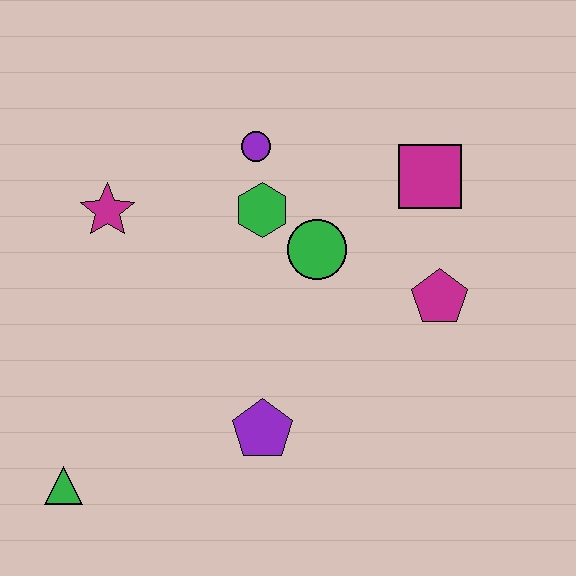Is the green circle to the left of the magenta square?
Yes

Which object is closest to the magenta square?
The magenta pentagon is closest to the magenta square.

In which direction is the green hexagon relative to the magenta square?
The green hexagon is to the left of the magenta square.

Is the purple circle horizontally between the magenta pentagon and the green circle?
No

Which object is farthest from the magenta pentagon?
The green triangle is farthest from the magenta pentagon.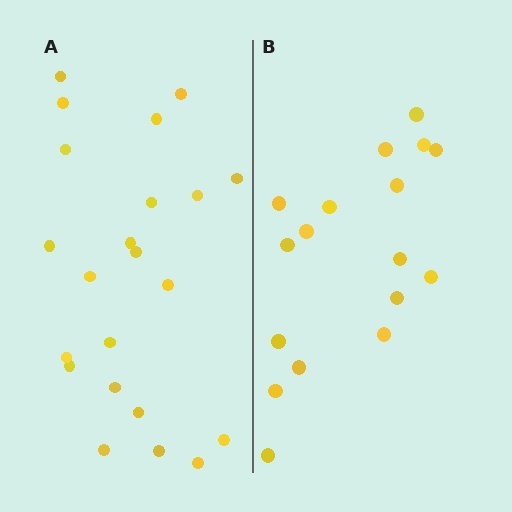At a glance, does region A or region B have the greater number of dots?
Region A (the left region) has more dots.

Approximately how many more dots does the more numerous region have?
Region A has about 5 more dots than region B.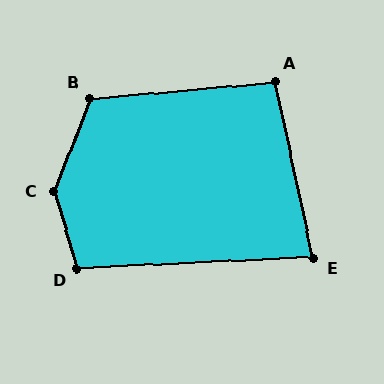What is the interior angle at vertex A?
Approximately 97 degrees (obtuse).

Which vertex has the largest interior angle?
C, at approximately 142 degrees.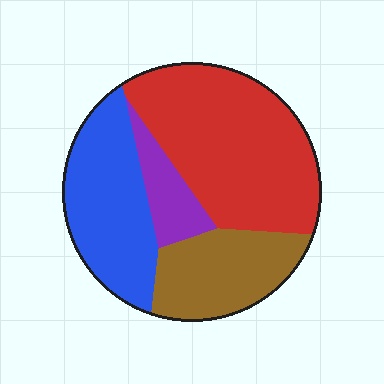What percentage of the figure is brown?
Brown covers about 20% of the figure.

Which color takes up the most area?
Red, at roughly 45%.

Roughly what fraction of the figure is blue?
Blue takes up about one quarter (1/4) of the figure.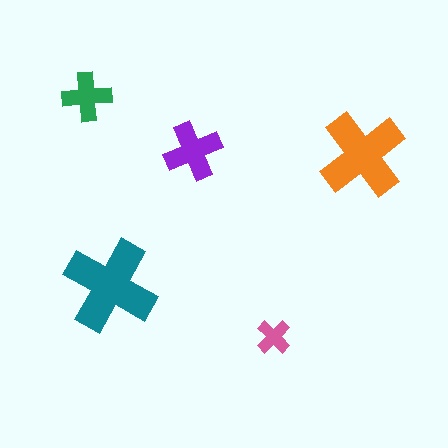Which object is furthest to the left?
The green cross is leftmost.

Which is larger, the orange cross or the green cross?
The orange one.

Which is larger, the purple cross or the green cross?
The purple one.